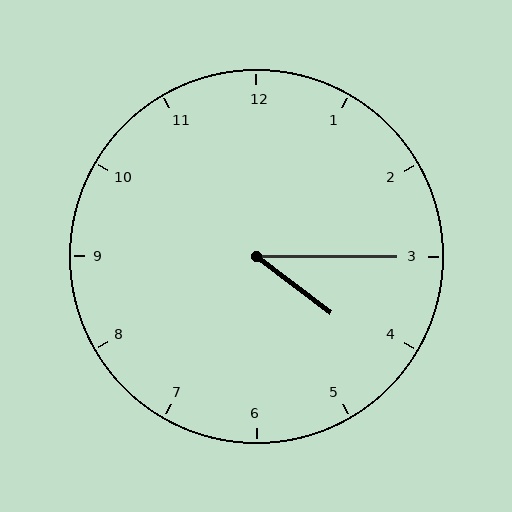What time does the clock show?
4:15.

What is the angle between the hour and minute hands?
Approximately 38 degrees.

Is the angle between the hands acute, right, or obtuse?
It is acute.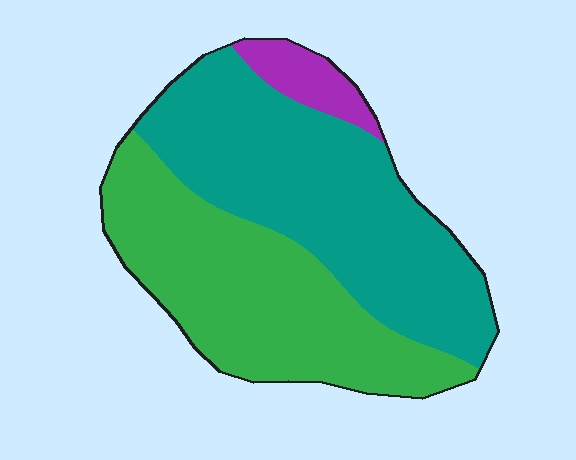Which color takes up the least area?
Purple, at roughly 5%.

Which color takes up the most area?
Teal, at roughly 50%.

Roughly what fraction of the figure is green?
Green covers around 45% of the figure.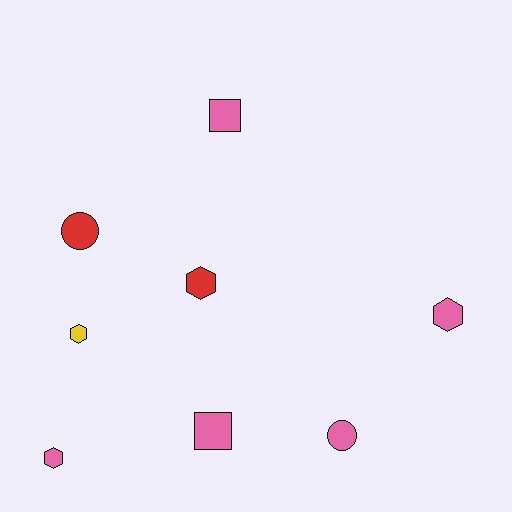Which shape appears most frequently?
Hexagon, with 4 objects.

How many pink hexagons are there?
There are 2 pink hexagons.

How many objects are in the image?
There are 8 objects.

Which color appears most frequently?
Pink, with 5 objects.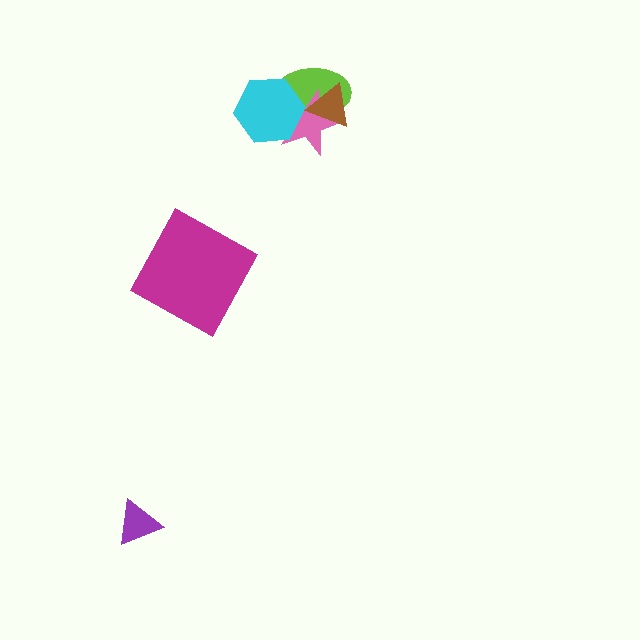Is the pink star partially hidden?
Yes, it is partially covered by another shape.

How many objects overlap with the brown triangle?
2 objects overlap with the brown triangle.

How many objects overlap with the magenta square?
0 objects overlap with the magenta square.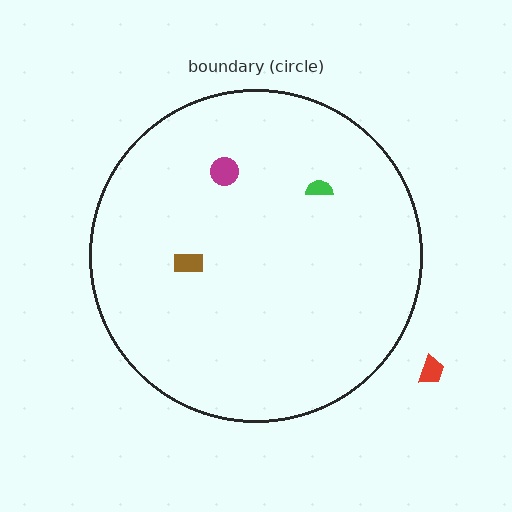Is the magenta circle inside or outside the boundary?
Inside.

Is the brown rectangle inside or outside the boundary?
Inside.